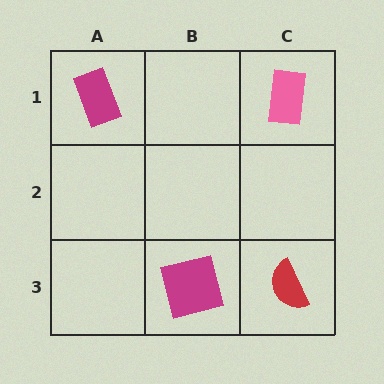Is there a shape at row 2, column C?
No, that cell is empty.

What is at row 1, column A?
A magenta rectangle.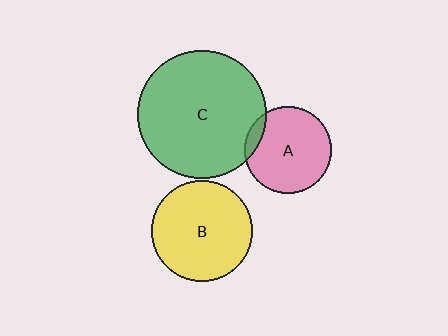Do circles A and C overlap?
Yes.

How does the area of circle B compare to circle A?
Approximately 1.3 times.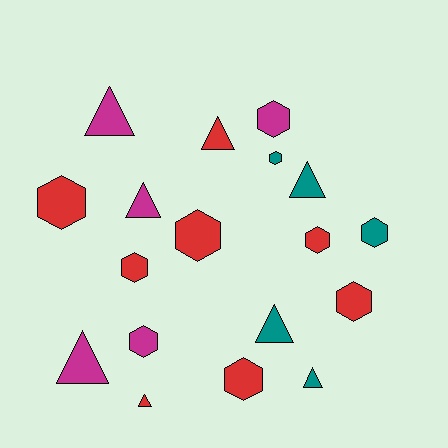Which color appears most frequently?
Red, with 8 objects.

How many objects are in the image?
There are 18 objects.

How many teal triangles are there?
There are 3 teal triangles.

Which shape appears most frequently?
Hexagon, with 10 objects.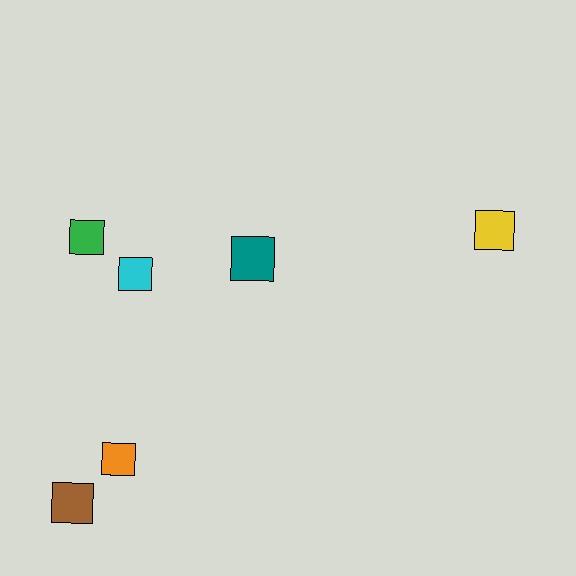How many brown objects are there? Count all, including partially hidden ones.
There is 1 brown object.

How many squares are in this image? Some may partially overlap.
There are 6 squares.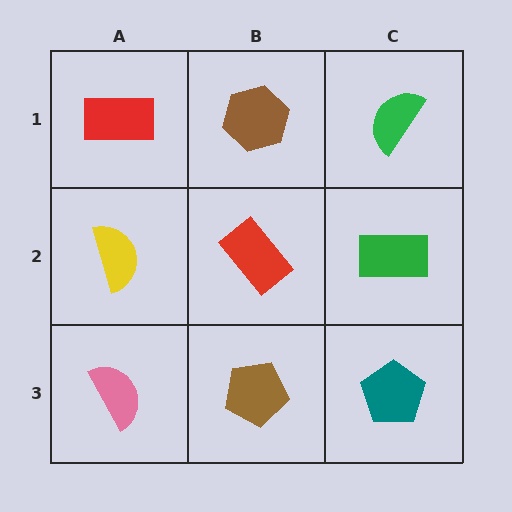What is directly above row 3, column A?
A yellow semicircle.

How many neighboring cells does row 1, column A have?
2.